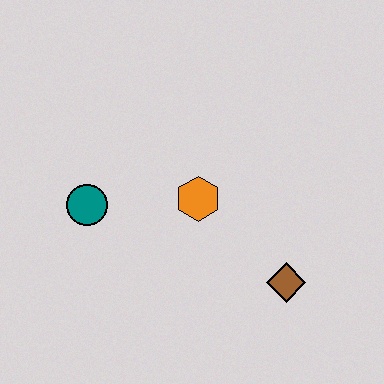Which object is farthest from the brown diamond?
The teal circle is farthest from the brown diamond.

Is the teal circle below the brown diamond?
No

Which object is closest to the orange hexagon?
The teal circle is closest to the orange hexagon.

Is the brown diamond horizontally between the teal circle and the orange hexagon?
No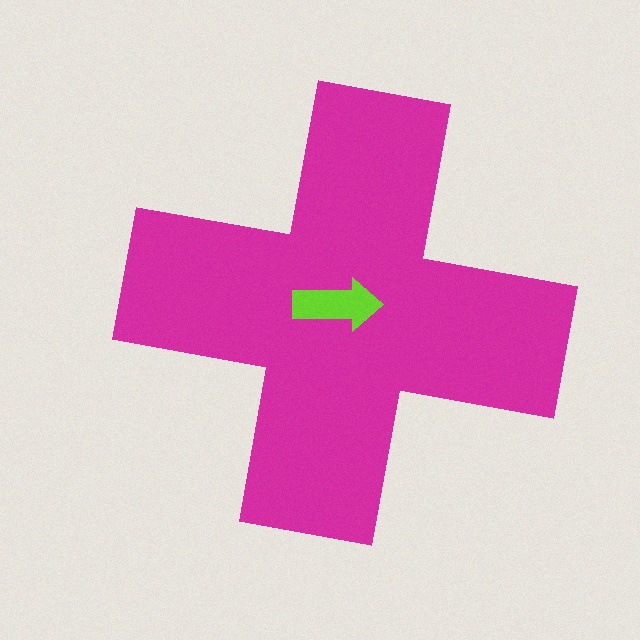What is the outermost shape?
The magenta cross.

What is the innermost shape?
The lime arrow.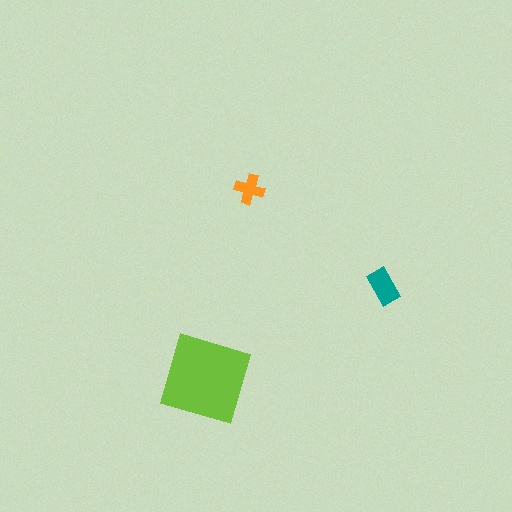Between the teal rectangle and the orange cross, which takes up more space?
The teal rectangle.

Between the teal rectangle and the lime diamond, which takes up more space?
The lime diamond.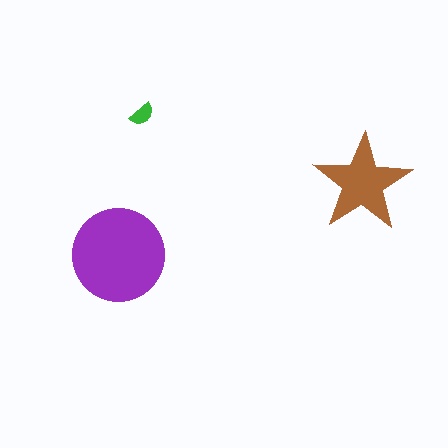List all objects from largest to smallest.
The purple circle, the brown star, the green semicircle.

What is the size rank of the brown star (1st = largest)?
2nd.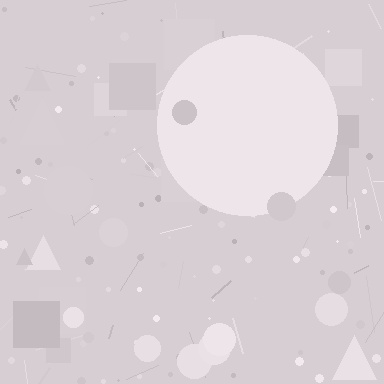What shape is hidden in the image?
A circle is hidden in the image.